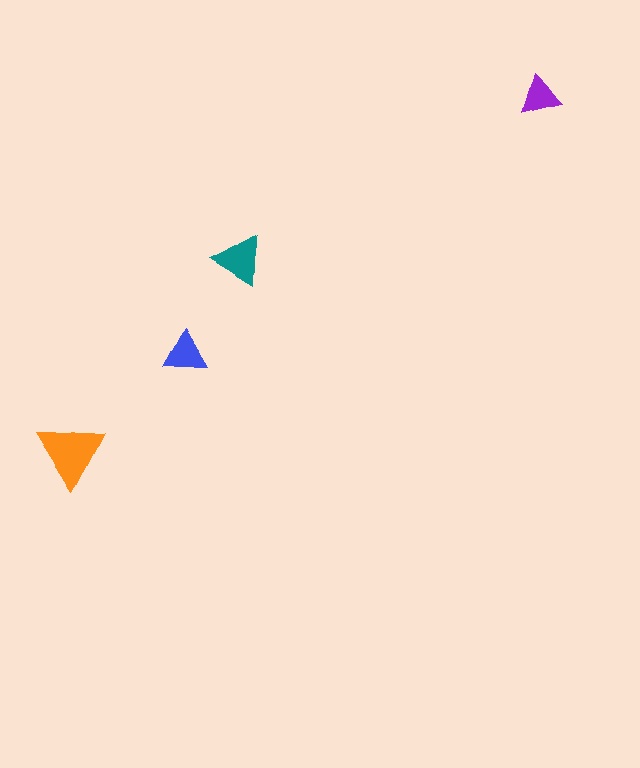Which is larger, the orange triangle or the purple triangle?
The orange one.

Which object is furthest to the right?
The purple triangle is rightmost.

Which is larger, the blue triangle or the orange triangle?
The orange one.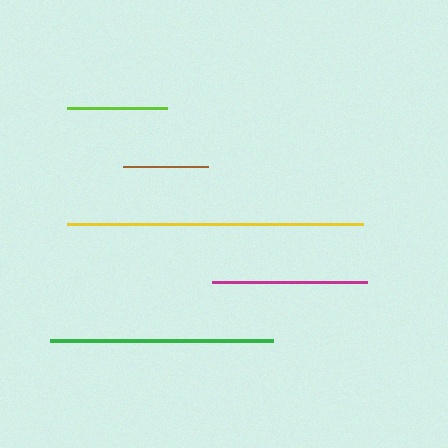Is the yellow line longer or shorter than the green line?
The yellow line is longer than the green line.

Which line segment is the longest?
The yellow line is the longest at approximately 296 pixels.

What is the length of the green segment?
The green segment is approximately 223 pixels long.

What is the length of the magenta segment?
The magenta segment is approximately 156 pixels long.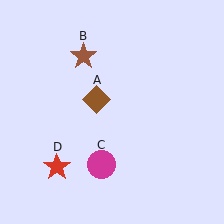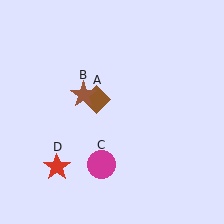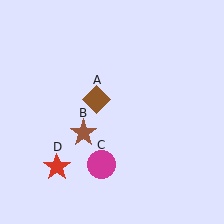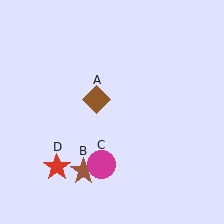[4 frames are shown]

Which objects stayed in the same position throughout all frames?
Brown diamond (object A) and magenta circle (object C) and red star (object D) remained stationary.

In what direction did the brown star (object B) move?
The brown star (object B) moved down.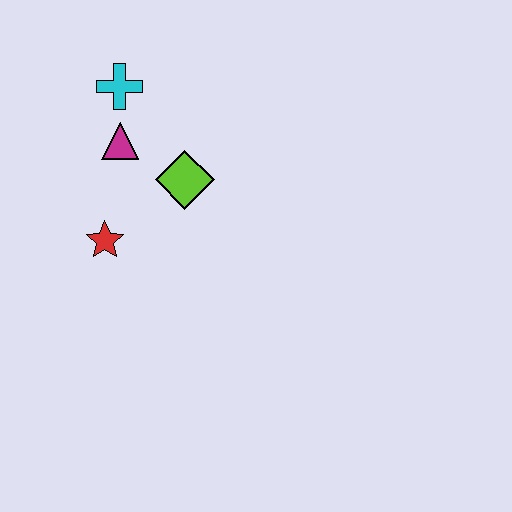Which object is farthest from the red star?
The cyan cross is farthest from the red star.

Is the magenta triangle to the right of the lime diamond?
No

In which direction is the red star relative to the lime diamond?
The red star is to the left of the lime diamond.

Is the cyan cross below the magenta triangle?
No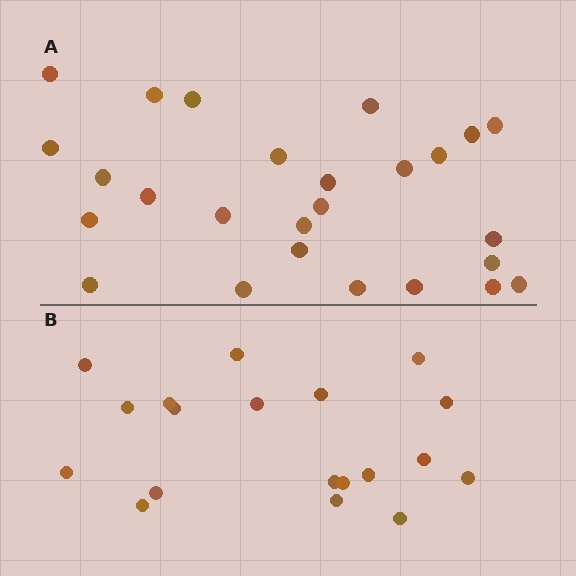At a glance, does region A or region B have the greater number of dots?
Region A (the top region) has more dots.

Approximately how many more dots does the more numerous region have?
Region A has roughly 8 or so more dots than region B.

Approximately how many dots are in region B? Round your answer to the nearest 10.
About 20 dots. (The exact count is 19, which rounds to 20.)